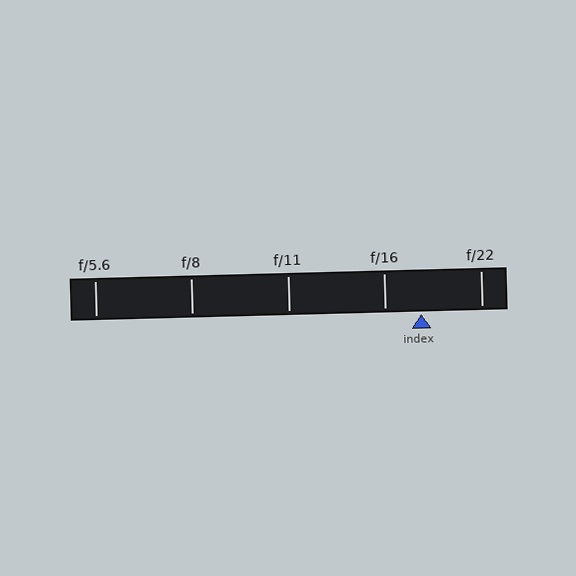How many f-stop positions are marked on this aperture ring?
There are 5 f-stop positions marked.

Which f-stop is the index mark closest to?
The index mark is closest to f/16.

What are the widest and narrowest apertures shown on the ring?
The widest aperture shown is f/5.6 and the narrowest is f/22.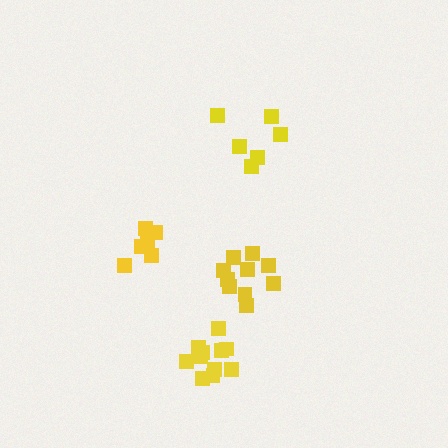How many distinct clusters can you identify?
There are 4 distinct clusters.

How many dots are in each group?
Group 1: 11 dots, Group 2: 6 dots, Group 3: 6 dots, Group 4: 10 dots (33 total).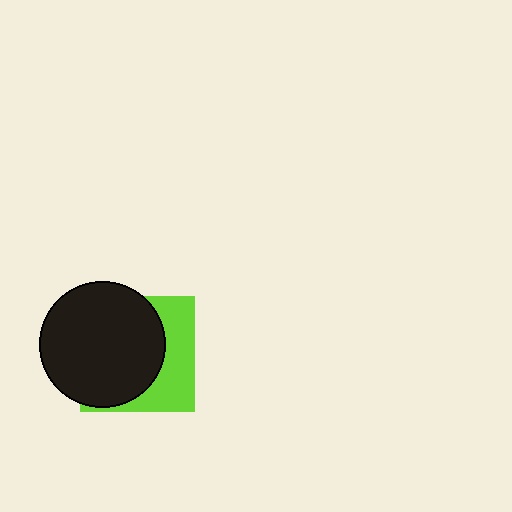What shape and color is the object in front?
The object in front is a black circle.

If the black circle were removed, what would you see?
You would see the complete lime square.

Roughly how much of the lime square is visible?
A small part of it is visible (roughly 37%).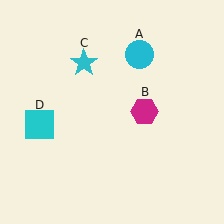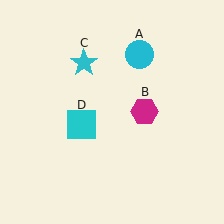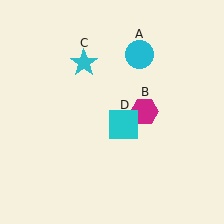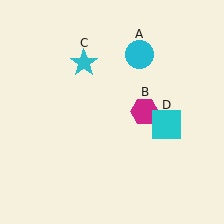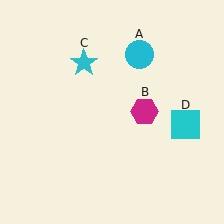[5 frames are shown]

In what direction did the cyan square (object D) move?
The cyan square (object D) moved right.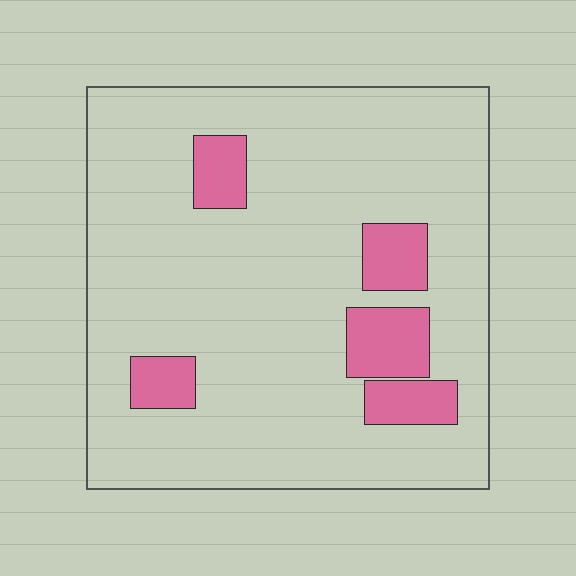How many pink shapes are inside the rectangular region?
5.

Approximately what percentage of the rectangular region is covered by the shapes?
Approximately 15%.